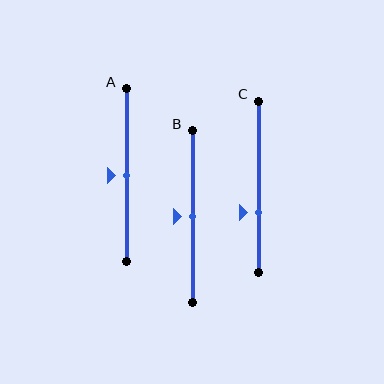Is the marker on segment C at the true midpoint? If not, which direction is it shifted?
No, the marker on segment C is shifted downward by about 15% of the segment length.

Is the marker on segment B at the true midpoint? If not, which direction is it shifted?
Yes, the marker on segment B is at the true midpoint.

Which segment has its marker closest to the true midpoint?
Segment A has its marker closest to the true midpoint.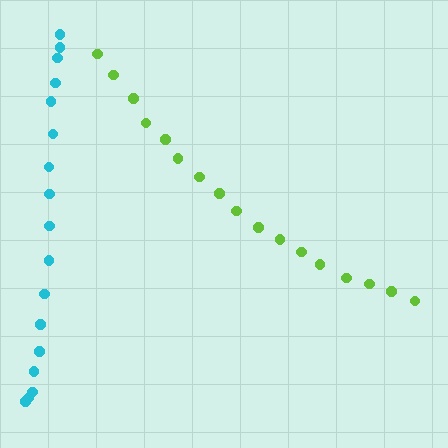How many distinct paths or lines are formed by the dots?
There are 2 distinct paths.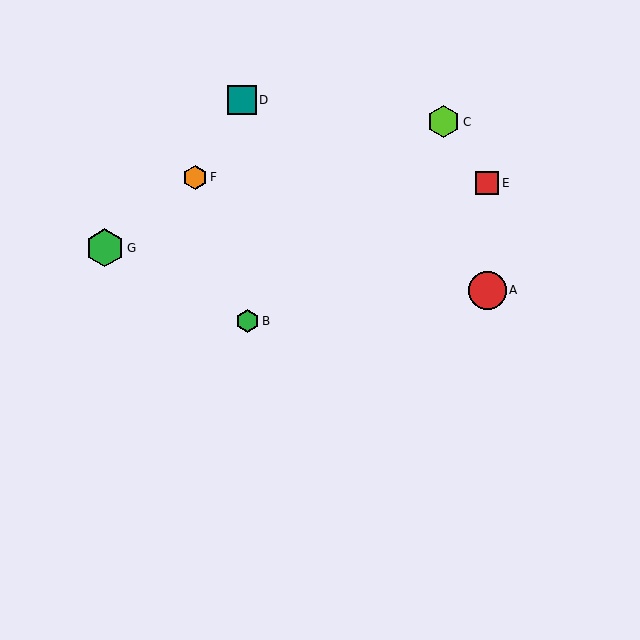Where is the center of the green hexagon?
The center of the green hexagon is at (105, 248).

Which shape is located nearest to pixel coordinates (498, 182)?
The red square (labeled E) at (487, 183) is nearest to that location.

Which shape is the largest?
The red circle (labeled A) is the largest.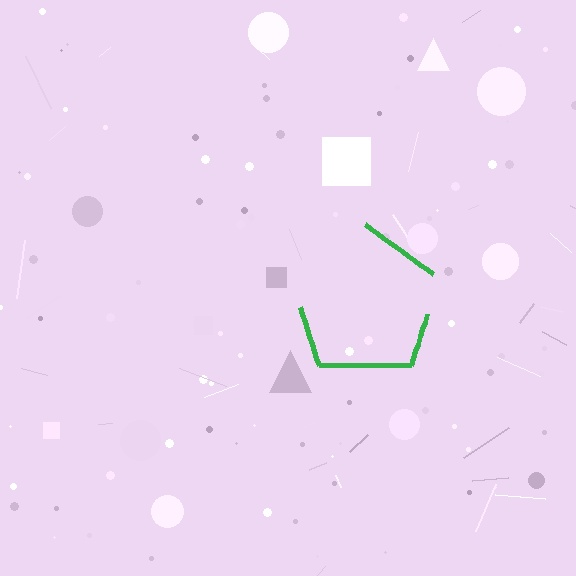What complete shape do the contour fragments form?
The contour fragments form a pentagon.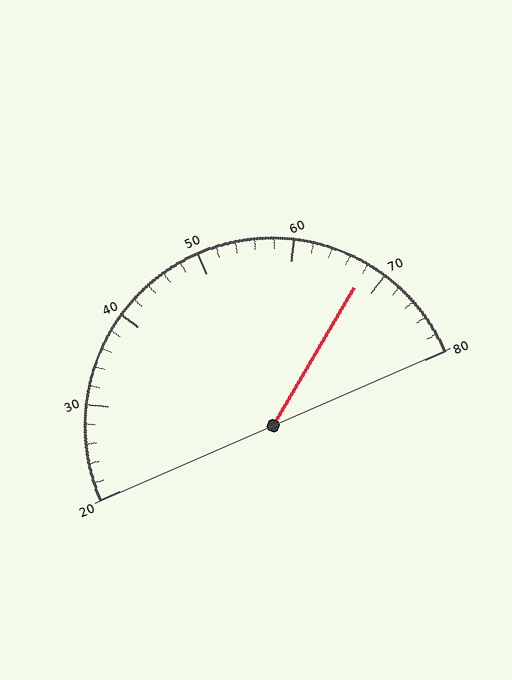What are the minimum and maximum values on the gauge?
The gauge ranges from 20 to 80.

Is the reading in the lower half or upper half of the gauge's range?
The reading is in the upper half of the range (20 to 80).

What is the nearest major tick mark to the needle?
The nearest major tick mark is 70.